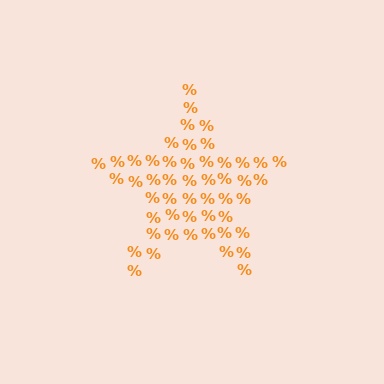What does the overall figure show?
The overall figure shows a star.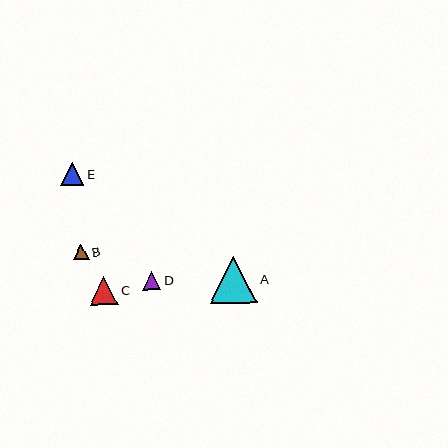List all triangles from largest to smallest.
From largest to smallest: A, C, E, D, B.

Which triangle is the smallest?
Triangle B is the smallest with a size of approximately 16 pixels.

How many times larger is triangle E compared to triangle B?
Triangle E is approximately 1.5 times the size of triangle B.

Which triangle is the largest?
Triangle A is the largest with a size of approximately 47 pixels.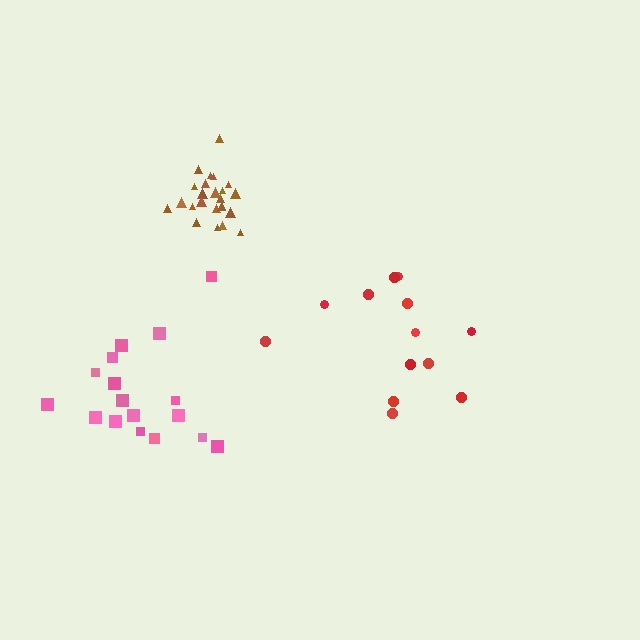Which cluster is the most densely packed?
Brown.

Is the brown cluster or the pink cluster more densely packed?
Brown.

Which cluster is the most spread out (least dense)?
Red.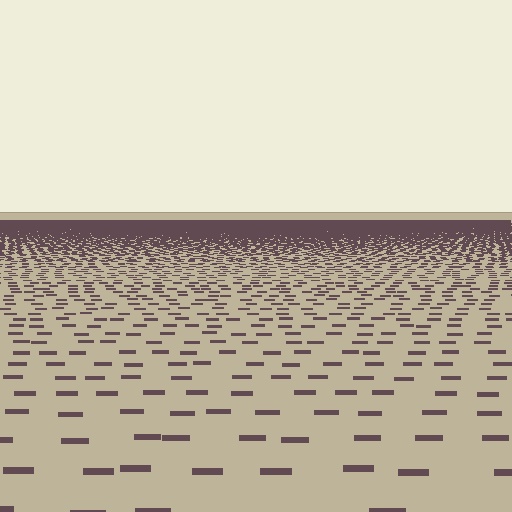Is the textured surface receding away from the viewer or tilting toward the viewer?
The surface is receding away from the viewer. Texture elements get smaller and denser toward the top.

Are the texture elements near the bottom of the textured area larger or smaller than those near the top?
Larger. Near the bottom, elements are closer to the viewer and appear at a bigger on-screen size.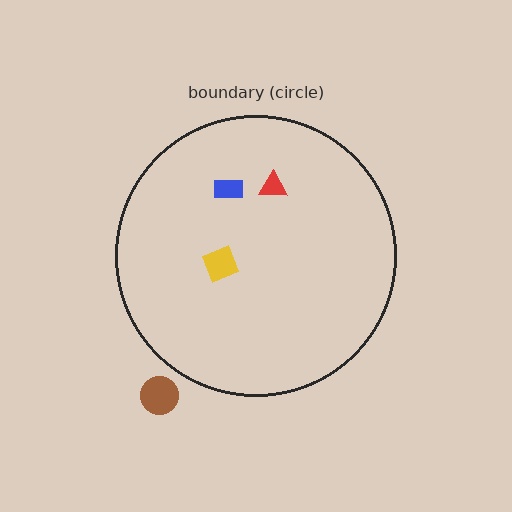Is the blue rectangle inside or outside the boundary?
Inside.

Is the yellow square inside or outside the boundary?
Inside.